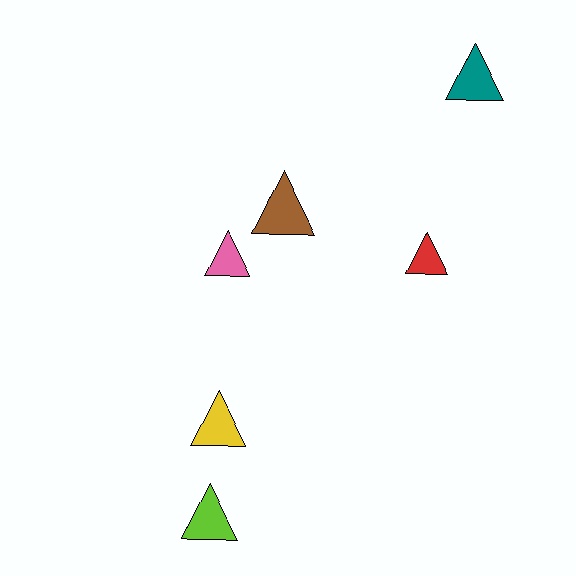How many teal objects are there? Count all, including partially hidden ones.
There is 1 teal object.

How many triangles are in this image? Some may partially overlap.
There are 6 triangles.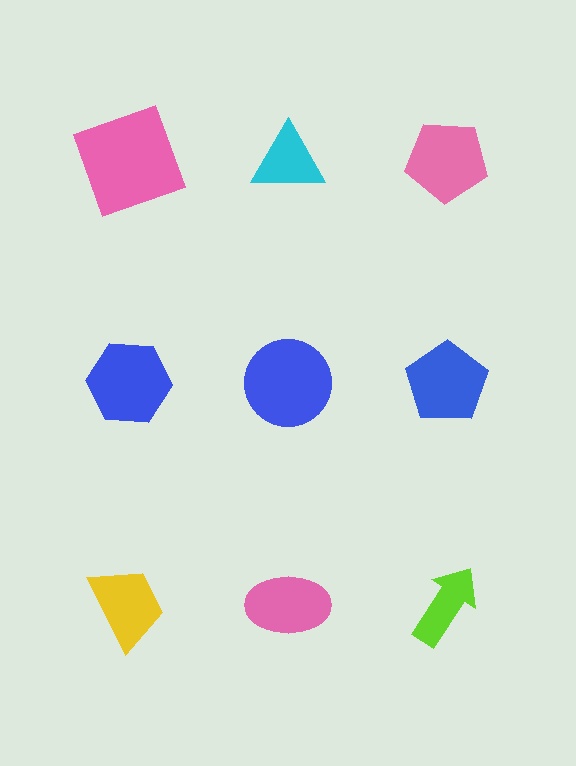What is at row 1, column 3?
A pink pentagon.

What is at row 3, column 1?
A yellow trapezoid.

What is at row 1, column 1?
A pink square.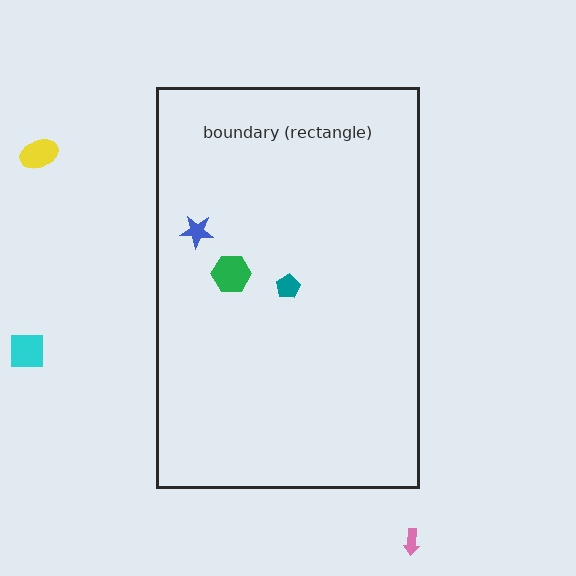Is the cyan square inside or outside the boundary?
Outside.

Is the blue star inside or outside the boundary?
Inside.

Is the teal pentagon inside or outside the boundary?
Inside.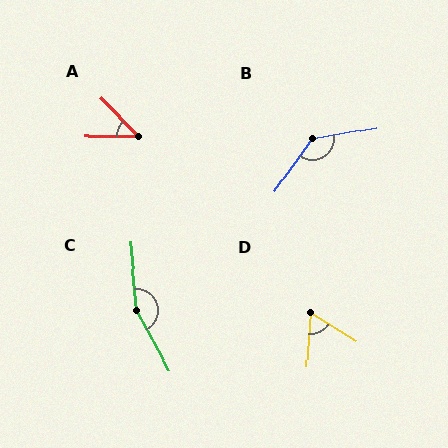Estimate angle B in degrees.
Approximately 135 degrees.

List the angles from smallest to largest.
A (46°), D (61°), B (135°), C (156°).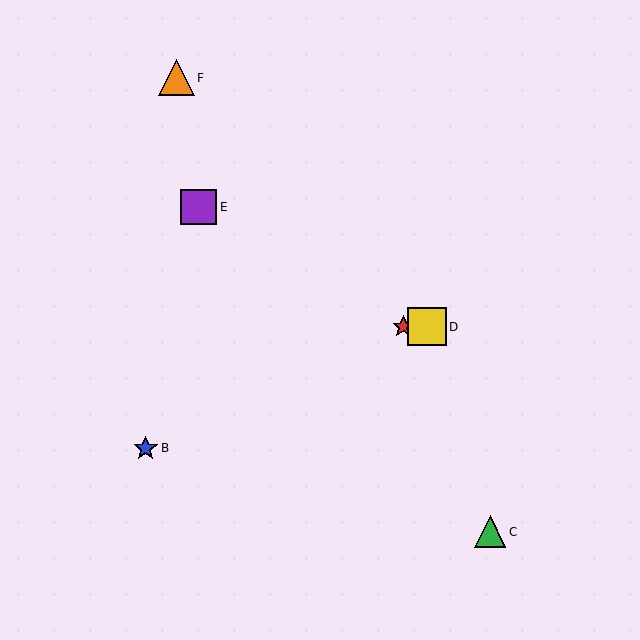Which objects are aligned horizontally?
Objects A, D are aligned horizontally.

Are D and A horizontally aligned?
Yes, both are at y≈327.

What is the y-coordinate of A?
Object A is at y≈327.